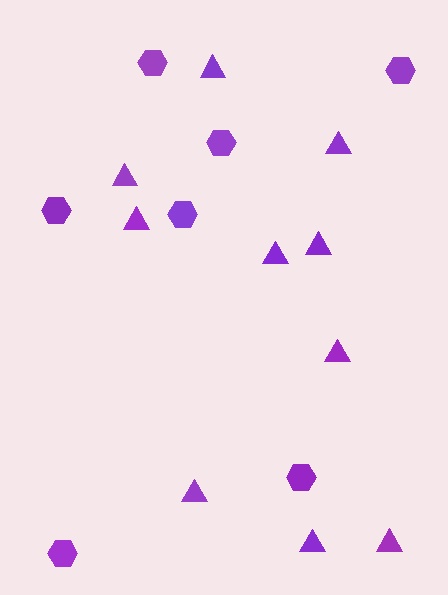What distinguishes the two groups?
There are 2 groups: one group of triangles (10) and one group of hexagons (7).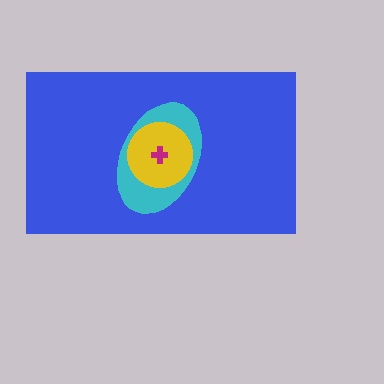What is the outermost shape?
The blue rectangle.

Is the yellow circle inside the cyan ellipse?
Yes.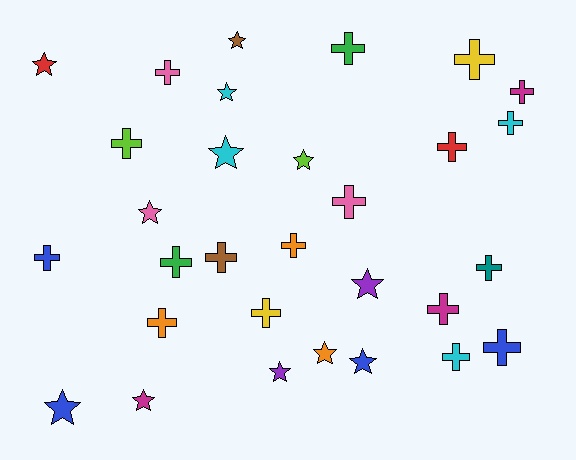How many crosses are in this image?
There are 18 crosses.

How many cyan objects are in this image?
There are 4 cyan objects.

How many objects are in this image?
There are 30 objects.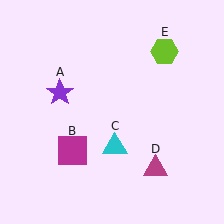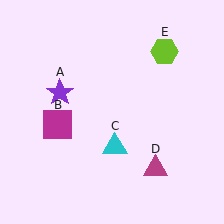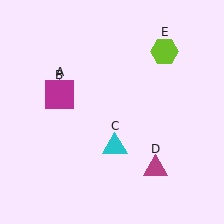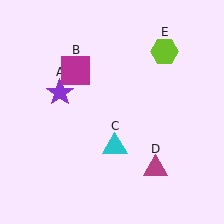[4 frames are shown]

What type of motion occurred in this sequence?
The magenta square (object B) rotated clockwise around the center of the scene.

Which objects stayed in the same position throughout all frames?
Purple star (object A) and cyan triangle (object C) and magenta triangle (object D) and lime hexagon (object E) remained stationary.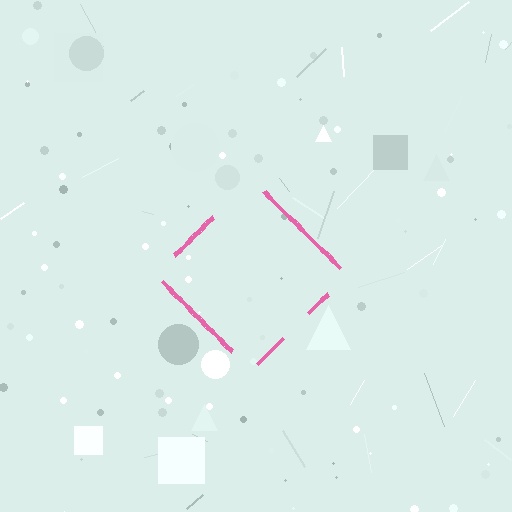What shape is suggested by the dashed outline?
The dashed outline suggests a diamond.